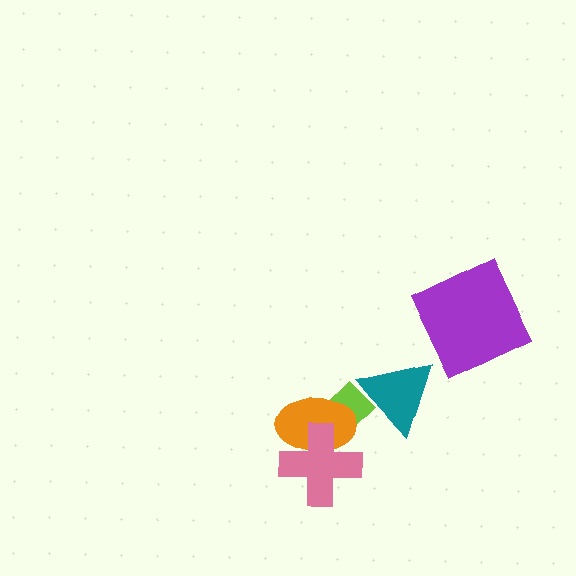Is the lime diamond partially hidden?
Yes, it is partially covered by another shape.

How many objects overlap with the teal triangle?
1 object overlaps with the teal triangle.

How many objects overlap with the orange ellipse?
2 objects overlap with the orange ellipse.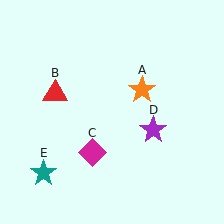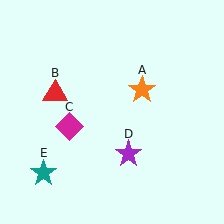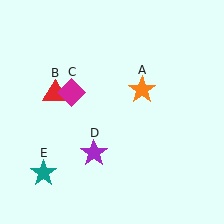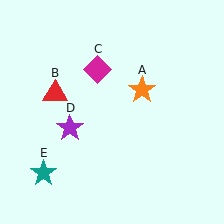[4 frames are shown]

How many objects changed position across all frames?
2 objects changed position: magenta diamond (object C), purple star (object D).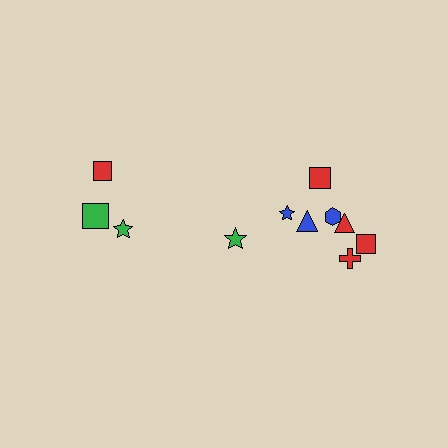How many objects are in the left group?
There are 3 objects.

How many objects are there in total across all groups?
There are 11 objects.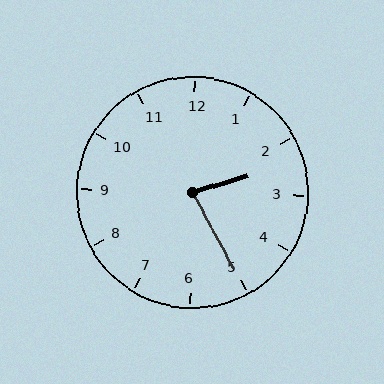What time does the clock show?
2:25.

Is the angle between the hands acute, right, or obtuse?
It is acute.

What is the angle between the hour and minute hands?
Approximately 78 degrees.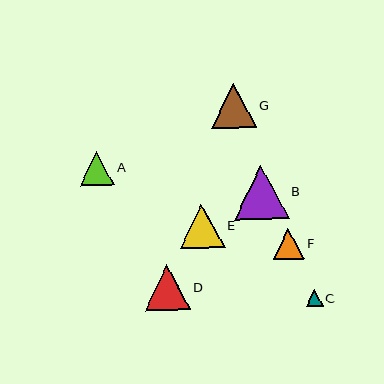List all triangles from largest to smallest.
From largest to smallest: B, D, G, E, A, F, C.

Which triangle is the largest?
Triangle B is the largest with a size of approximately 54 pixels.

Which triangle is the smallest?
Triangle C is the smallest with a size of approximately 17 pixels.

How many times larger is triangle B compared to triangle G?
Triangle B is approximately 1.2 times the size of triangle G.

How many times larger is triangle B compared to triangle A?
Triangle B is approximately 1.6 times the size of triangle A.